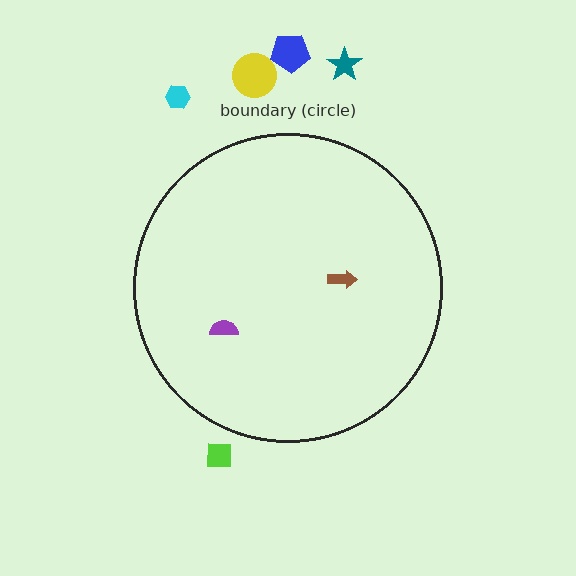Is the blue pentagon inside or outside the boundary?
Outside.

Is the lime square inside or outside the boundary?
Outside.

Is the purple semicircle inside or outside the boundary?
Inside.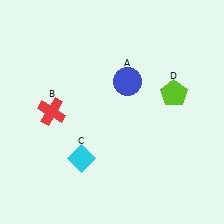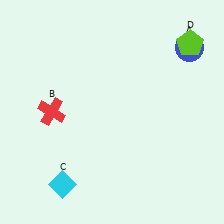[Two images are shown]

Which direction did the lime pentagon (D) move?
The lime pentagon (D) moved up.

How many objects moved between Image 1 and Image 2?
3 objects moved between the two images.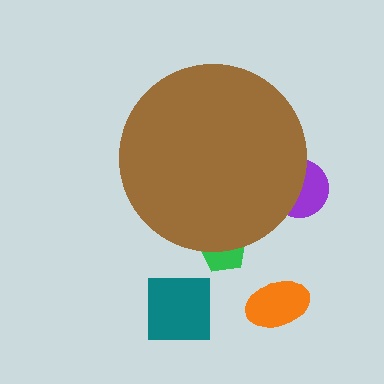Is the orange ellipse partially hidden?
No, the orange ellipse is fully visible.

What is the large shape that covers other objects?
A brown circle.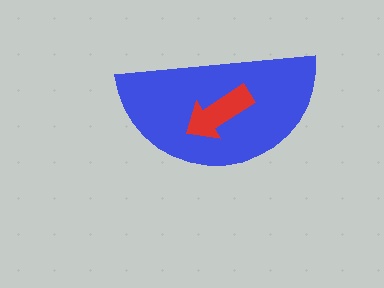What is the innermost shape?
The red arrow.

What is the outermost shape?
The blue semicircle.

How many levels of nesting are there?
2.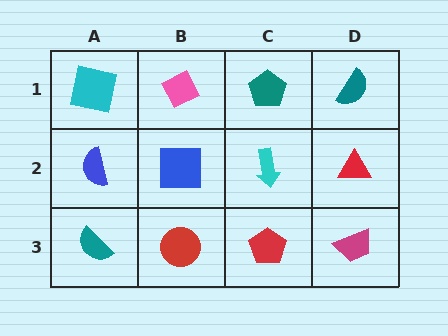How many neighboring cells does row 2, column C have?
4.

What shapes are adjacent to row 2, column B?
A pink diamond (row 1, column B), a red circle (row 3, column B), a blue semicircle (row 2, column A), a cyan arrow (row 2, column C).